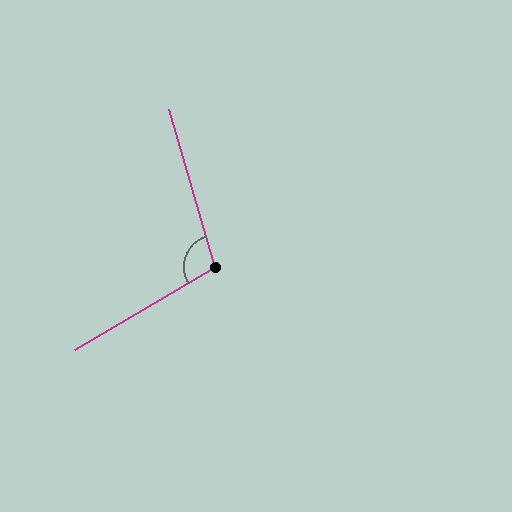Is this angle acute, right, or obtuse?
It is obtuse.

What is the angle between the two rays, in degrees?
Approximately 104 degrees.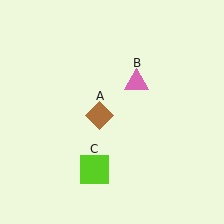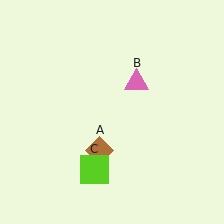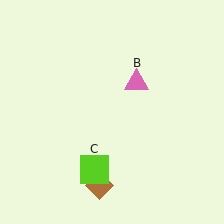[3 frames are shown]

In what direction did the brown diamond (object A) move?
The brown diamond (object A) moved down.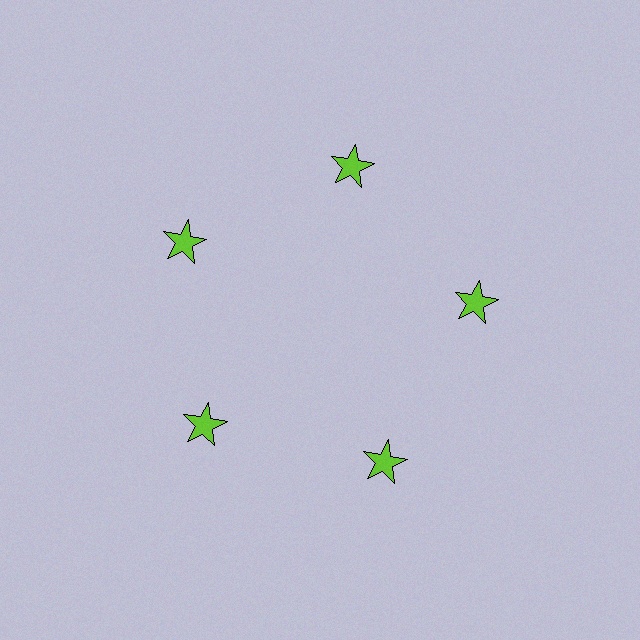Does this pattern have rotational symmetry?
Yes, this pattern has 5-fold rotational symmetry. It looks the same after rotating 72 degrees around the center.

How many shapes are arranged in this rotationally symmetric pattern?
There are 5 shapes, arranged in 5 groups of 1.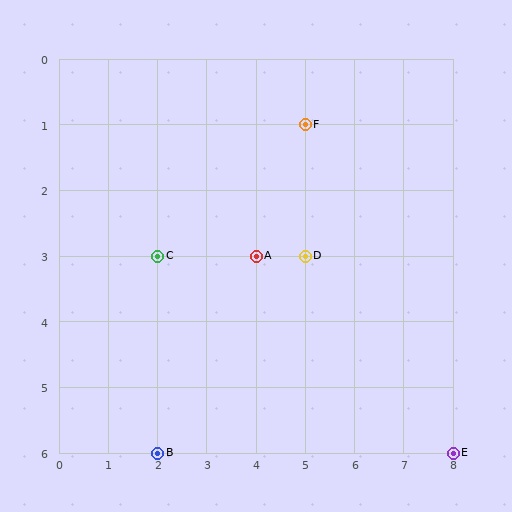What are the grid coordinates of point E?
Point E is at grid coordinates (8, 6).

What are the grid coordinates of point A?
Point A is at grid coordinates (4, 3).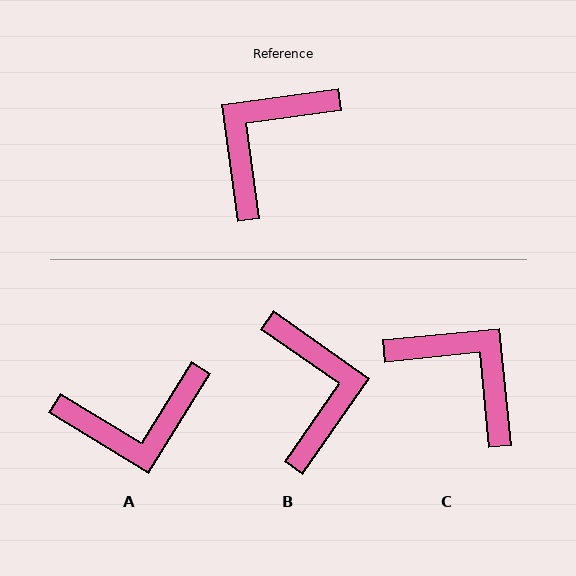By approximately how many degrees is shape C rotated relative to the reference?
Approximately 92 degrees clockwise.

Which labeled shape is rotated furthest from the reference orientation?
A, about 141 degrees away.